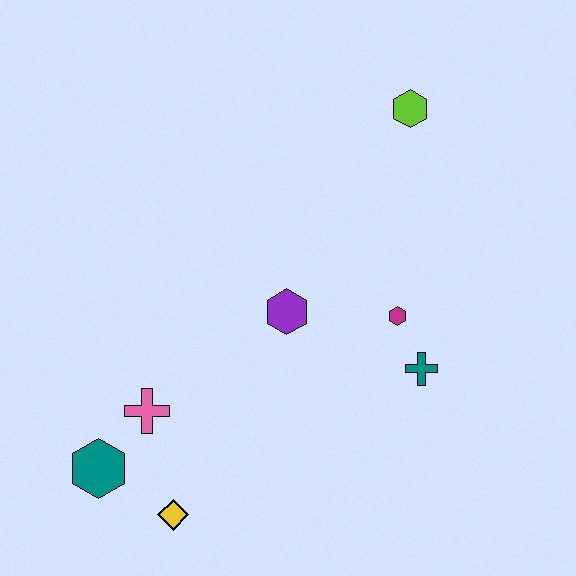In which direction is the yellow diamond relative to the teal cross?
The yellow diamond is to the left of the teal cross.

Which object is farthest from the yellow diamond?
The lime hexagon is farthest from the yellow diamond.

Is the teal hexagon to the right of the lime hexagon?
No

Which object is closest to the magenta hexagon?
The teal cross is closest to the magenta hexagon.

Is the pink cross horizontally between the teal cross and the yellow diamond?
No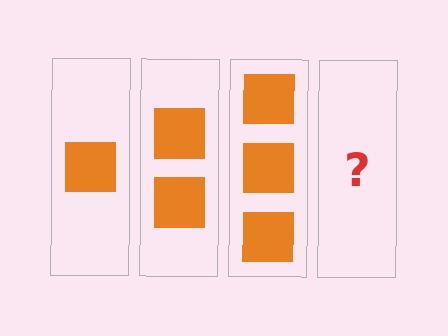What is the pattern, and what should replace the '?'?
The pattern is that each step adds one more square. The '?' should be 4 squares.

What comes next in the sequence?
The next element should be 4 squares.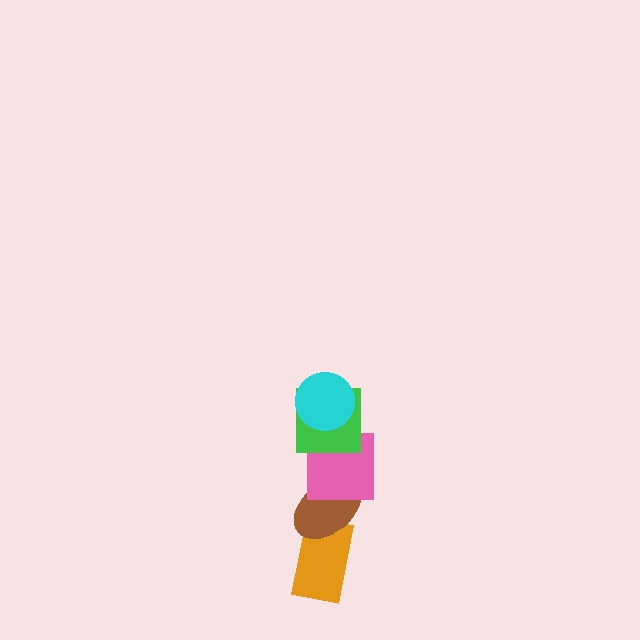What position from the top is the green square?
The green square is 2nd from the top.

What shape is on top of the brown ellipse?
The pink square is on top of the brown ellipse.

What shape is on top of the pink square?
The green square is on top of the pink square.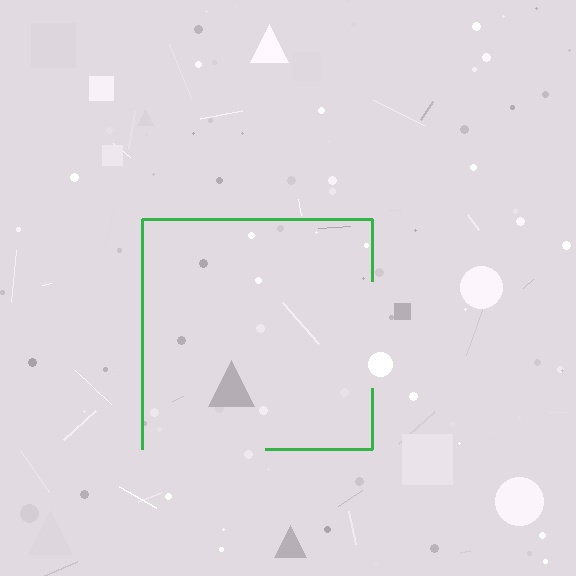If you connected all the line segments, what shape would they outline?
They would outline a square.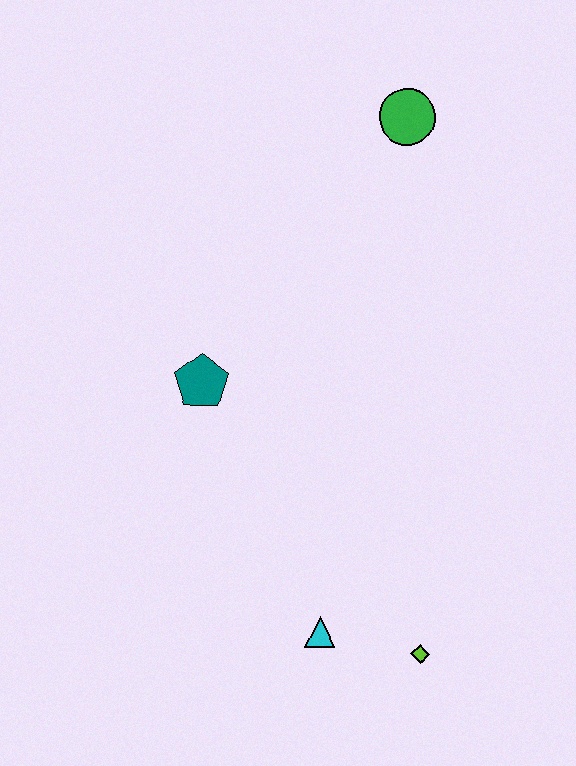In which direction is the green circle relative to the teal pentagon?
The green circle is above the teal pentagon.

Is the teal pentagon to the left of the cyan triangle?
Yes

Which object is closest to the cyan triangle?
The lime diamond is closest to the cyan triangle.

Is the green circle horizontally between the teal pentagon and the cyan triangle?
No